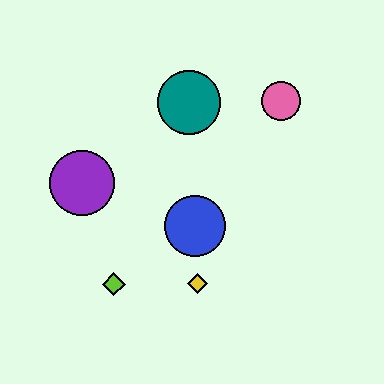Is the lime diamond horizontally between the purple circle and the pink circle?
Yes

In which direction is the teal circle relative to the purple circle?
The teal circle is to the right of the purple circle.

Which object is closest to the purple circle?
The lime diamond is closest to the purple circle.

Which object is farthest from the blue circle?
The pink circle is farthest from the blue circle.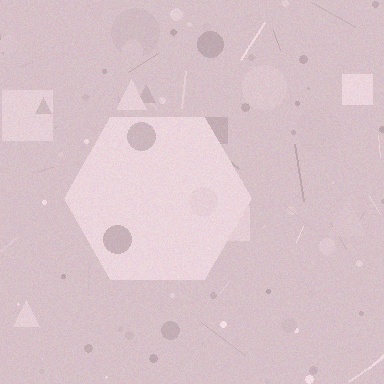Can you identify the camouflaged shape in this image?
The camouflaged shape is a hexagon.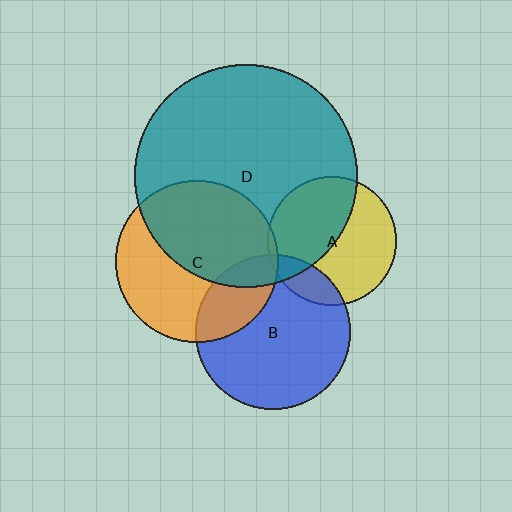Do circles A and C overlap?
Yes.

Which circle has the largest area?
Circle D (teal).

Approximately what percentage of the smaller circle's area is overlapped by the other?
Approximately 5%.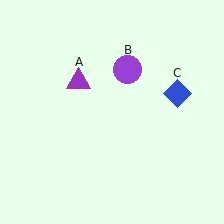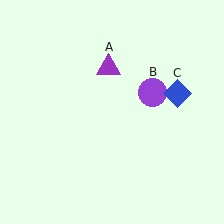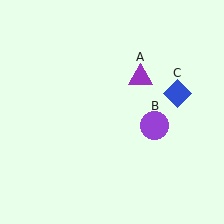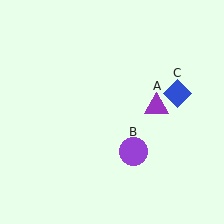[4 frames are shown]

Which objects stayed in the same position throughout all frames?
Blue diamond (object C) remained stationary.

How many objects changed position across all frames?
2 objects changed position: purple triangle (object A), purple circle (object B).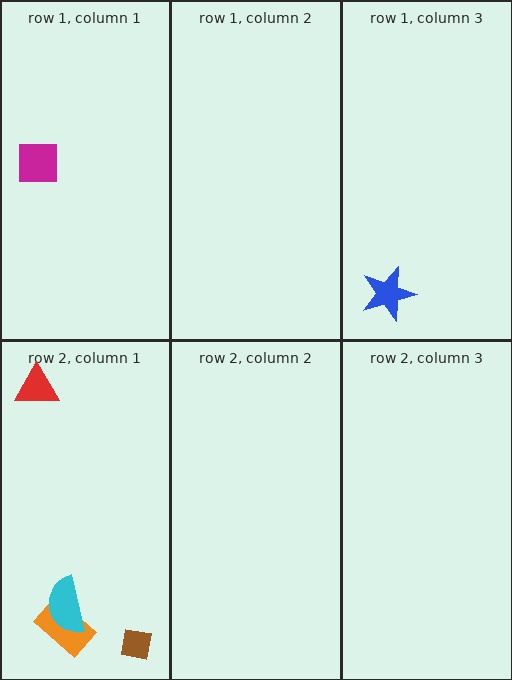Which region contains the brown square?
The row 2, column 1 region.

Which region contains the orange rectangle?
The row 2, column 1 region.